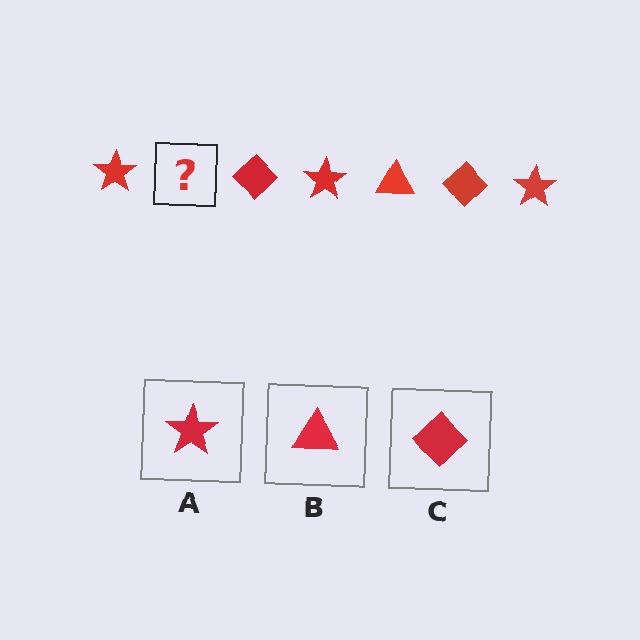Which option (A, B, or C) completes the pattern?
B.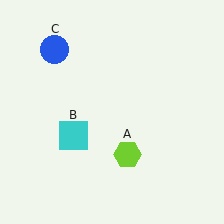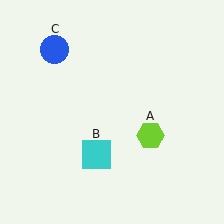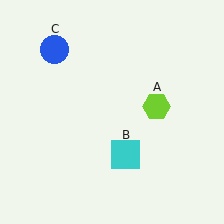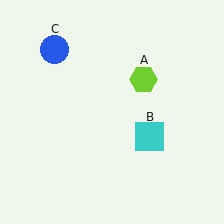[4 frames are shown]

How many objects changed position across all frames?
2 objects changed position: lime hexagon (object A), cyan square (object B).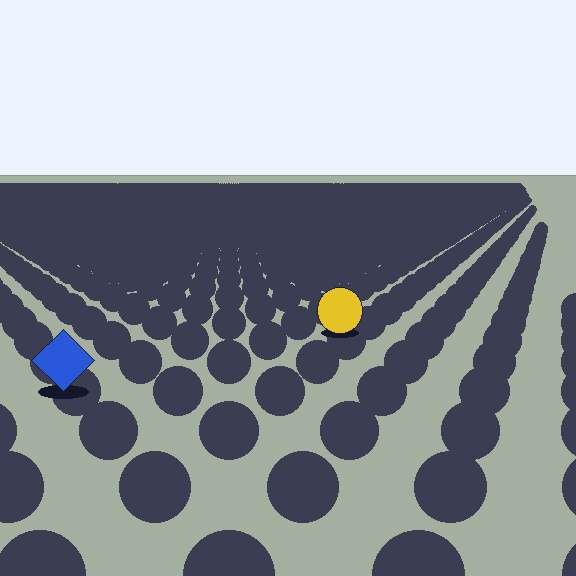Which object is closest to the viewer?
The blue diamond is closest. The texture marks near it are larger and more spread out.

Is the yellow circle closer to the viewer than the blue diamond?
No. The blue diamond is closer — you can tell from the texture gradient: the ground texture is coarser near it.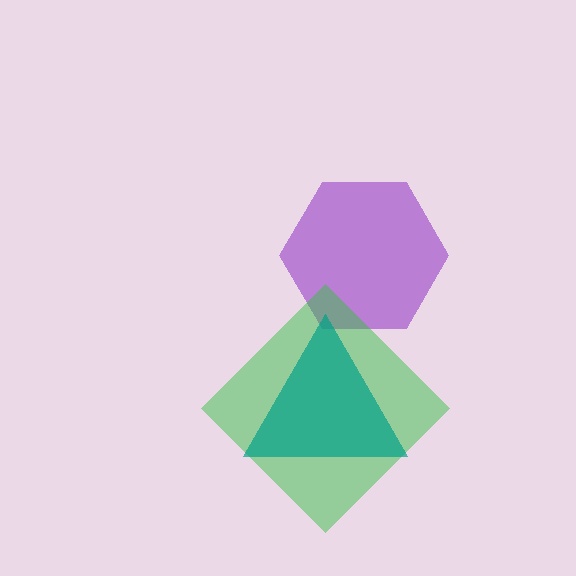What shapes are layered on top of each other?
The layered shapes are: a purple hexagon, a green diamond, a teal triangle.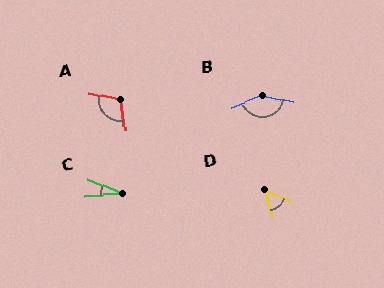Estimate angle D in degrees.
Approximately 48 degrees.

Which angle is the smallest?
C, at approximately 27 degrees.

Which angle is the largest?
B, at approximately 144 degrees.